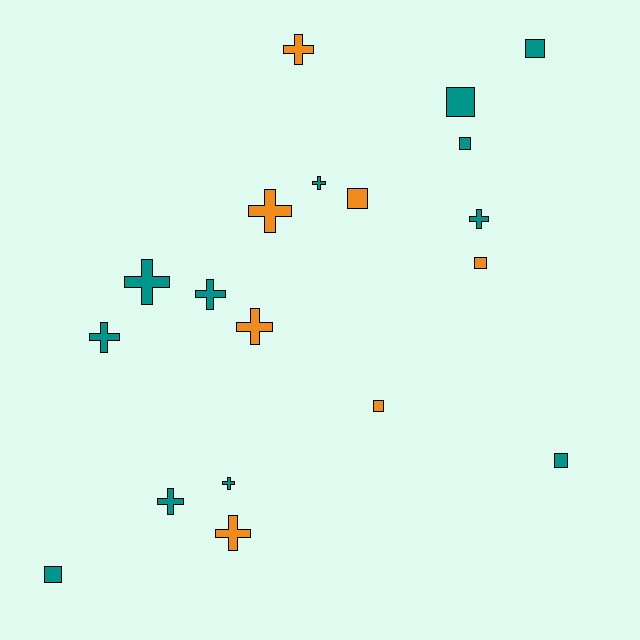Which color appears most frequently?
Teal, with 12 objects.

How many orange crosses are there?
There are 4 orange crosses.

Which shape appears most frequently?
Cross, with 11 objects.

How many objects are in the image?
There are 19 objects.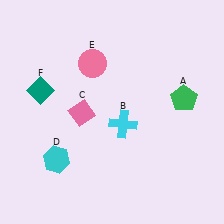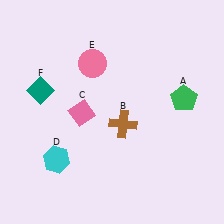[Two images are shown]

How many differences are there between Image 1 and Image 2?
There is 1 difference between the two images.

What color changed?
The cross (B) changed from cyan in Image 1 to brown in Image 2.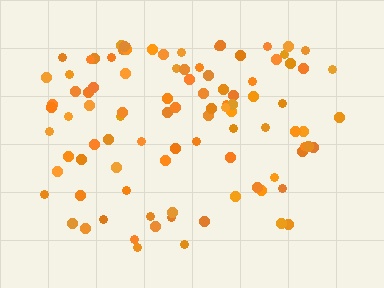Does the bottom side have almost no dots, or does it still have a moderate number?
Still a moderate number, just noticeably fewer than the top.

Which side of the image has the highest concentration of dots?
The top.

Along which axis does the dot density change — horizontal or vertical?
Vertical.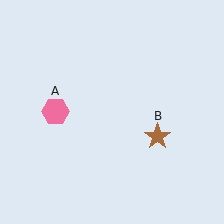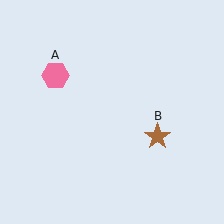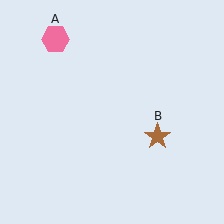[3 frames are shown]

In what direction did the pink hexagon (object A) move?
The pink hexagon (object A) moved up.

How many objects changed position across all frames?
1 object changed position: pink hexagon (object A).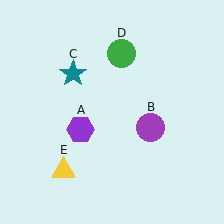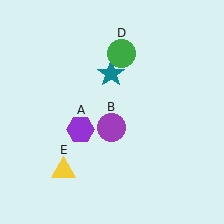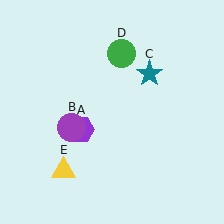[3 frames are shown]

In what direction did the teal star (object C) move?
The teal star (object C) moved right.